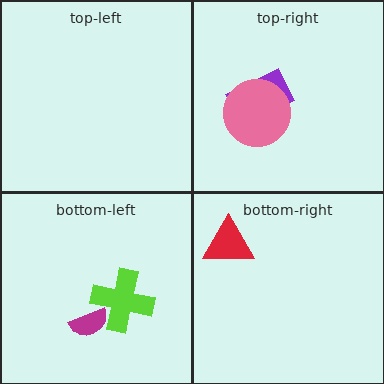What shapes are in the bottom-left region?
The lime cross, the magenta semicircle.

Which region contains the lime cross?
The bottom-left region.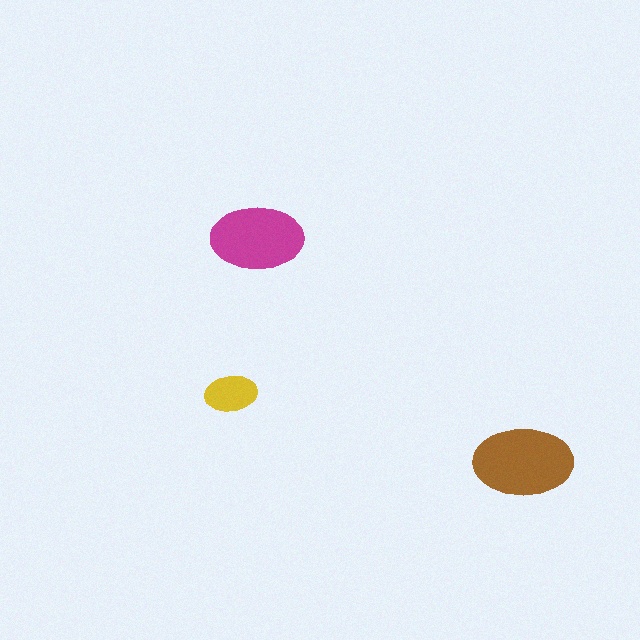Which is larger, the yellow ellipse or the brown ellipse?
The brown one.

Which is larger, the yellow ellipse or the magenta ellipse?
The magenta one.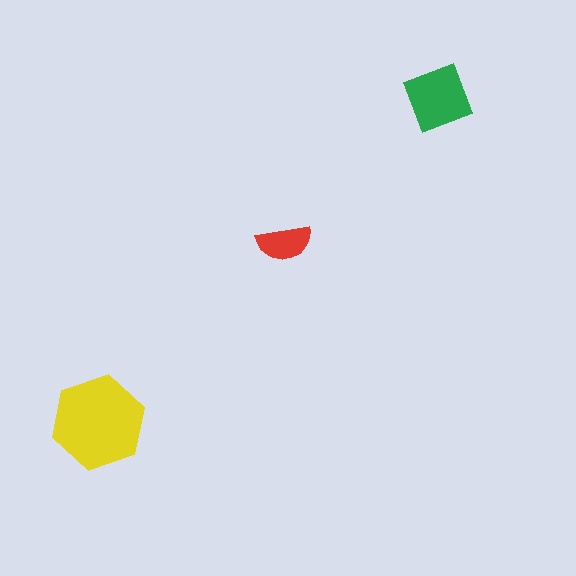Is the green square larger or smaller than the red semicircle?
Larger.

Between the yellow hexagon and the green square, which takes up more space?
The yellow hexagon.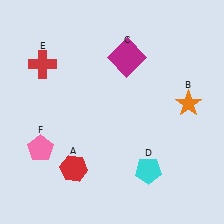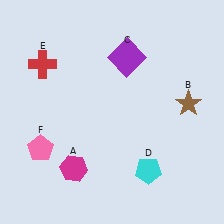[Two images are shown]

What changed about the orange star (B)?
In Image 1, B is orange. In Image 2, it changed to brown.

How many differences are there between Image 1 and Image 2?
There are 3 differences between the two images.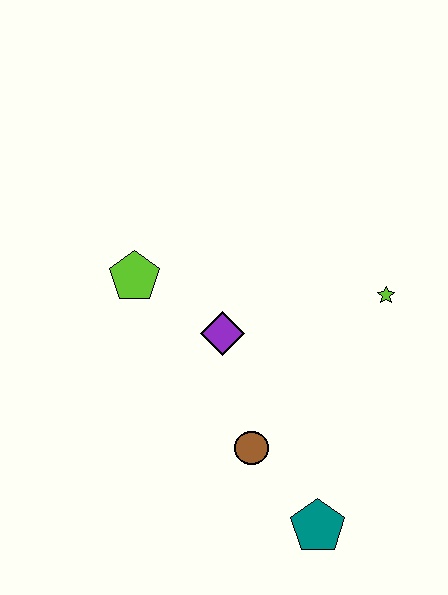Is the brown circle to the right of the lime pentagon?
Yes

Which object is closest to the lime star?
The purple diamond is closest to the lime star.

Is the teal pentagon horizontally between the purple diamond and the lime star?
Yes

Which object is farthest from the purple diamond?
The teal pentagon is farthest from the purple diamond.